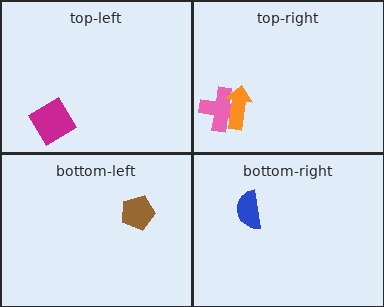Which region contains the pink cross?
The top-right region.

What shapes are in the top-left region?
The magenta diamond.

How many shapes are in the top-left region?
1.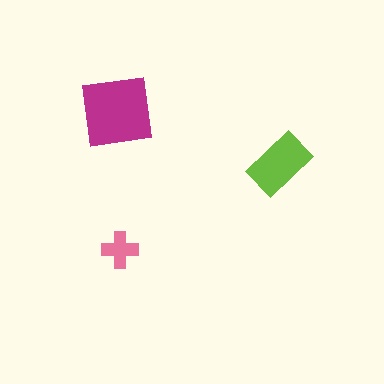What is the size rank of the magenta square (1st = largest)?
1st.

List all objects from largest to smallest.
The magenta square, the lime rectangle, the pink cross.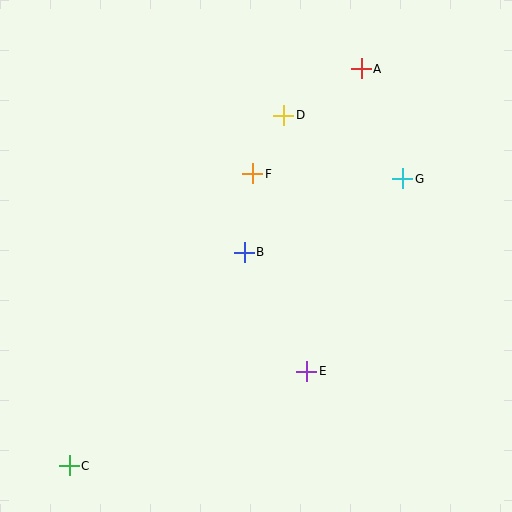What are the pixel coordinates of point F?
Point F is at (253, 174).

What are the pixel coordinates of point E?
Point E is at (307, 371).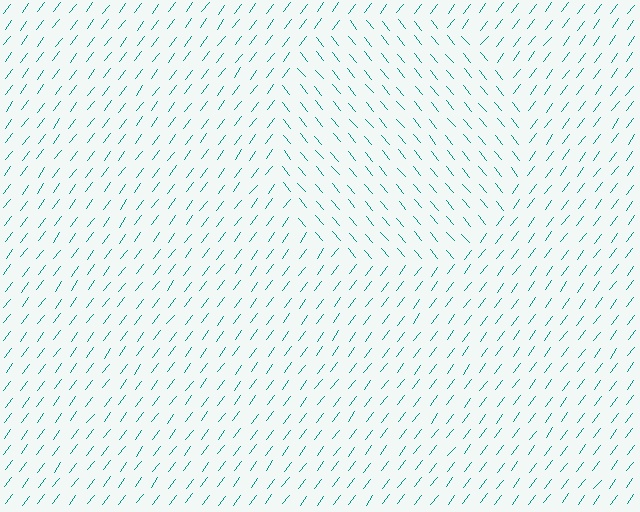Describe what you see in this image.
The image is filled with small teal line segments. A circle region in the image has lines oriented differently from the surrounding lines, creating a visible texture boundary.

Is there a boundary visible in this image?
Yes, there is a texture boundary formed by a change in line orientation.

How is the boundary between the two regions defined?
The boundary is defined purely by a change in line orientation (approximately 77 degrees difference). All lines are the same color and thickness.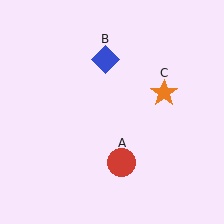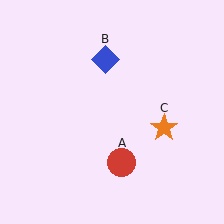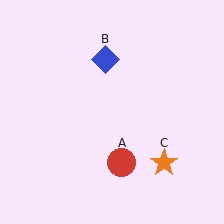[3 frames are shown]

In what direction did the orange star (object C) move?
The orange star (object C) moved down.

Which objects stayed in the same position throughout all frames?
Red circle (object A) and blue diamond (object B) remained stationary.